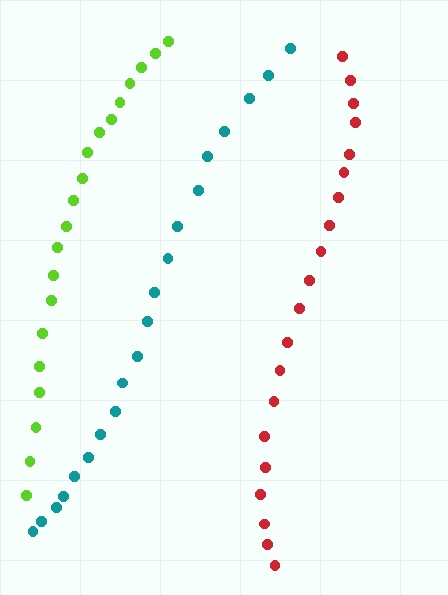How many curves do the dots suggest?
There are 3 distinct paths.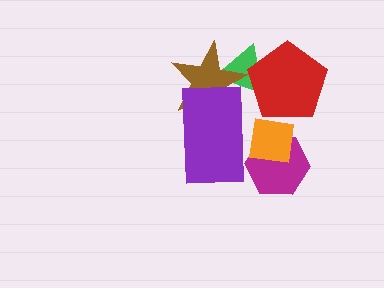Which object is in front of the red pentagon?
The orange square is in front of the red pentagon.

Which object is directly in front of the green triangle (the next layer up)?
The red pentagon is directly in front of the green triangle.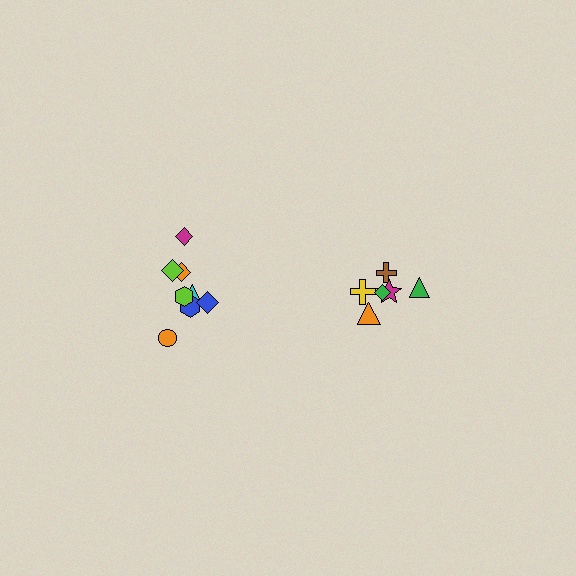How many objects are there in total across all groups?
There are 14 objects.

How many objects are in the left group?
There are 8 objects.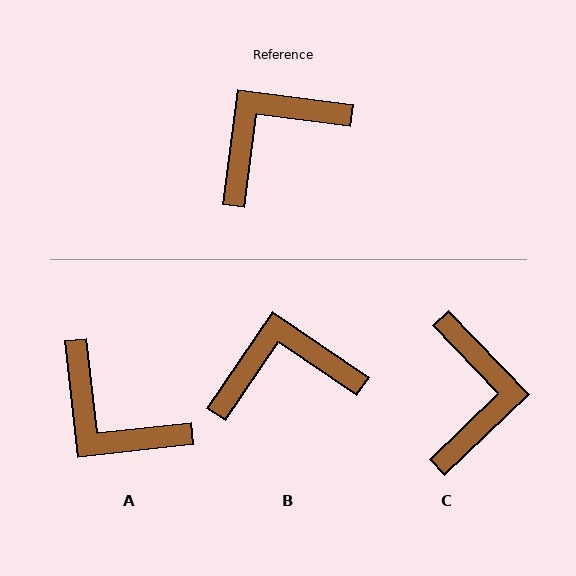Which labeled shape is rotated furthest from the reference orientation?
C, about 129 degrees away.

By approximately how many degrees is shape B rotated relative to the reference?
Approximately 26 degrees clockwise.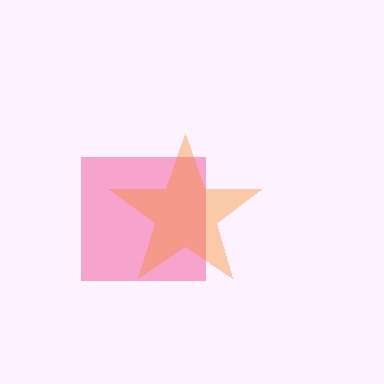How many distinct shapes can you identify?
There are 2 distinct shapes: a pink square, an orange star.